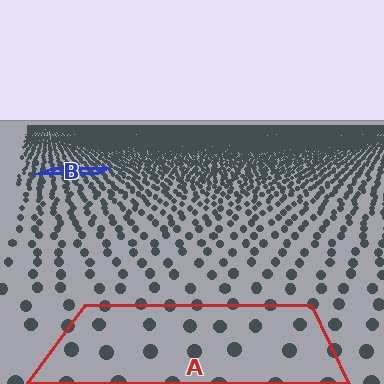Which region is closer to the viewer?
Region A is closer. The texture elements there are larger and more spread out.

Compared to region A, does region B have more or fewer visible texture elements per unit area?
Region B has more texture elements per unit area — they are packed more densely because it is farther away.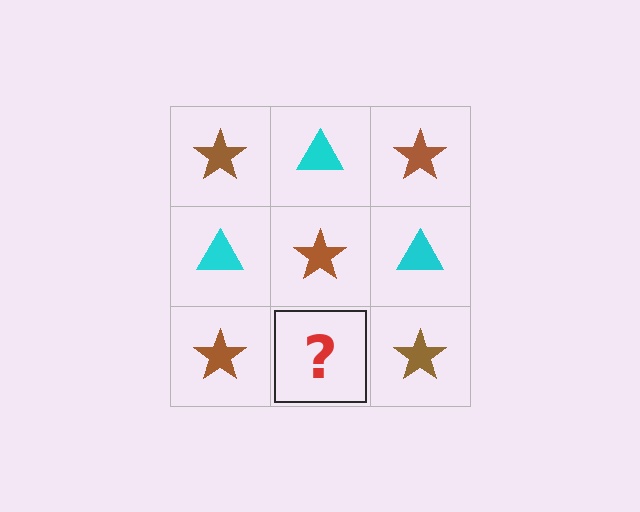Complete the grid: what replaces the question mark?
The question mark should be replaced with a cyan triangle.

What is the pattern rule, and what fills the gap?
The rule is that it alternates brown star and cyan triangle in a checkerboard pattern. The gap should be filled with a cyan triangle.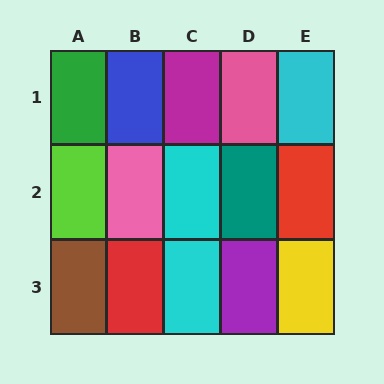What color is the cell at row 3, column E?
Yellow.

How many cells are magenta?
1 cell is magenta.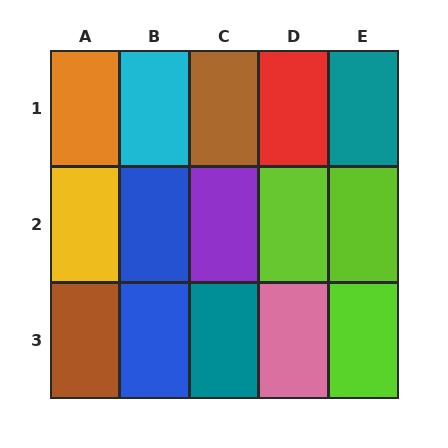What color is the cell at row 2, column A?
Yellow.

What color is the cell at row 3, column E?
Lime.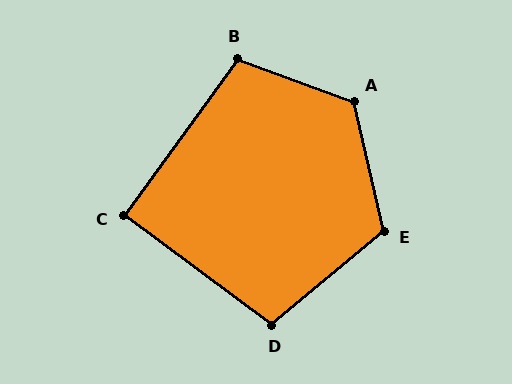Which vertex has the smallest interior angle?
C, at approximately 91 degrees.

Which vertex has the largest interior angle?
A, at approximately 122 degrees.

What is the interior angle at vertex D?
Approximately 104 degrees (obtuse).